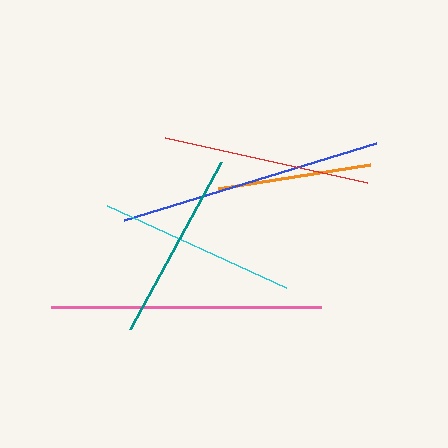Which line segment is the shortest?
The orange line is the shortest at approximately 155 pixels.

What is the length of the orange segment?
The orange segment is approximately 155 pixels long.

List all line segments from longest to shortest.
From longest to shortest: pink, blue, red, cyan, teal, orange.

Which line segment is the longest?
The pink line is the longest at approximately 270 pixels.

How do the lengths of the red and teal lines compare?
The red and teal lines are approximately the same length.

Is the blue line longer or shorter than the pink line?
The pink line is longer than the blue line.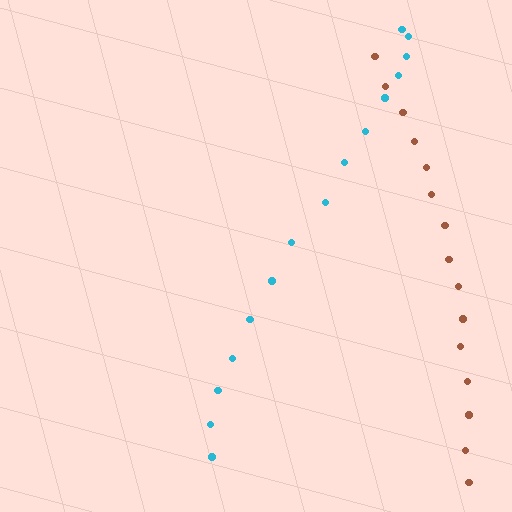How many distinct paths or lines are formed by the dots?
There are 2 distinct paths.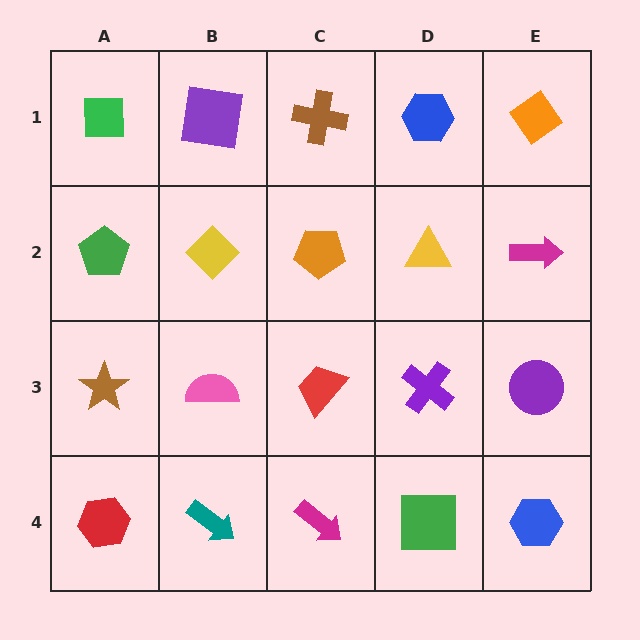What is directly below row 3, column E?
A blue hexagon.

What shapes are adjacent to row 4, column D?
A purple cross (row 3, column D), a magenta arrow (row 4, column C), a blue hexagon (row 4, column E).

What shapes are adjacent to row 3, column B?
A yellow diamond (row 2, column B), a teal arrow (row 4, column B), a brown star (row 3, column A), a red trapezoid (row 3, column C).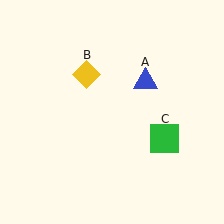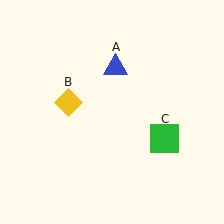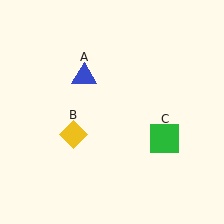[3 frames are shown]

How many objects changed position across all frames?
2 objects changed position: blue triangle (object A), yellow diamond (object B).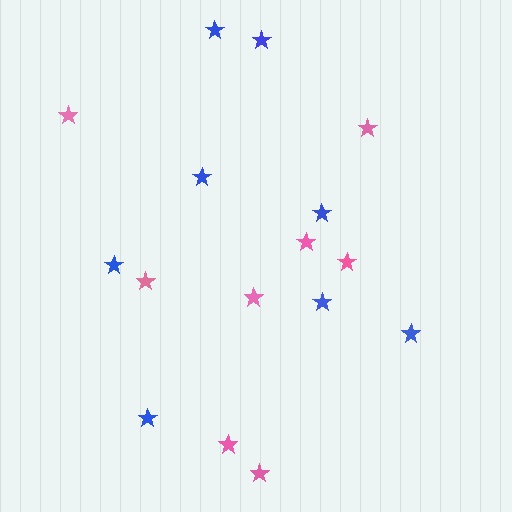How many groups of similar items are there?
There are 2 groups: one group of blue stars (8) and one group of pink stars (8).